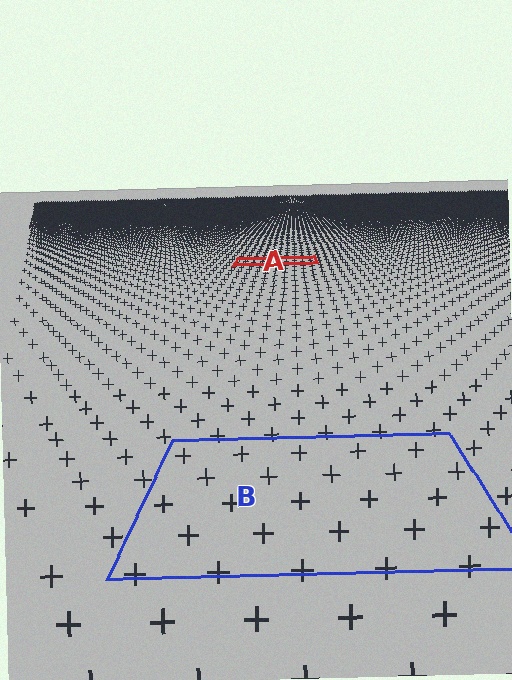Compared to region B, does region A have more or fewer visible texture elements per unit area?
Region A has more texture elements per unit area — they are packed more densely because it is farther away.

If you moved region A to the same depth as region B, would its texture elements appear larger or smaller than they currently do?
They would appear larger. At a closer depth, the same texture elements are projected at a bigger on-screen size.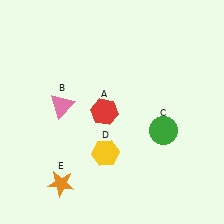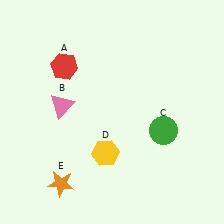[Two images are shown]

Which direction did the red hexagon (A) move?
The red hexagon (A) moved up.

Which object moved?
The red hexagon (A) moved up.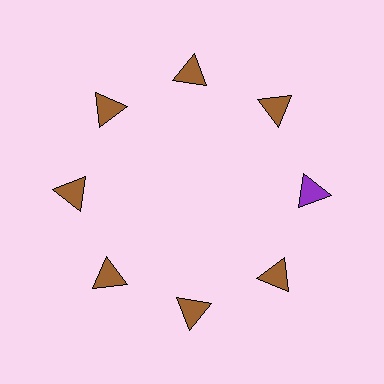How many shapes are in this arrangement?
There are 8 shapes arranged in a ring pattern.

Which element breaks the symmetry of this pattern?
The purple triangle at roughly the 3 o'clock position breaks the symmetry. All other shapes are brown triangles.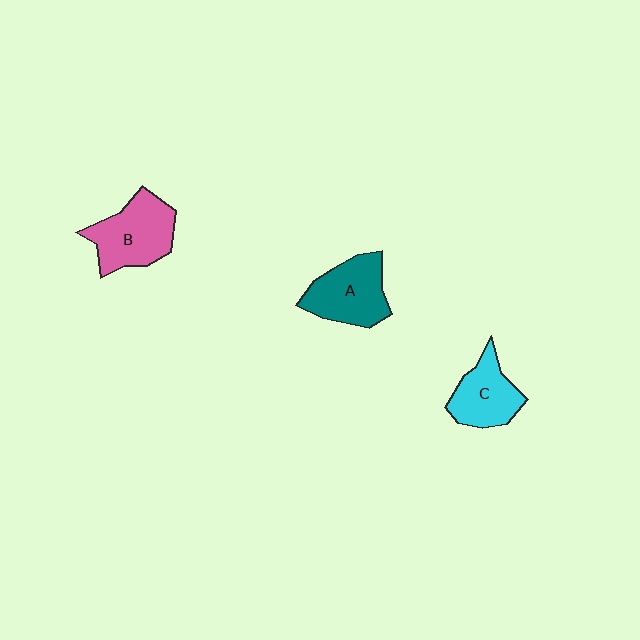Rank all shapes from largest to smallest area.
From largest to smallest: B (pink), A (teal), C (cyan).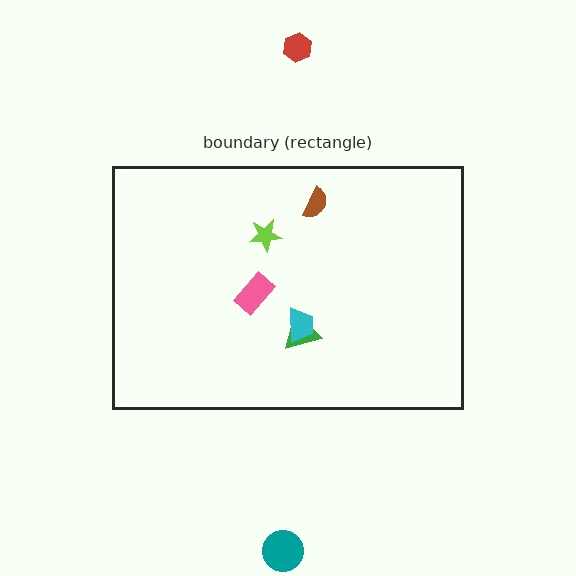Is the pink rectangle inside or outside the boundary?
Inside.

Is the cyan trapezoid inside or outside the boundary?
Inside.